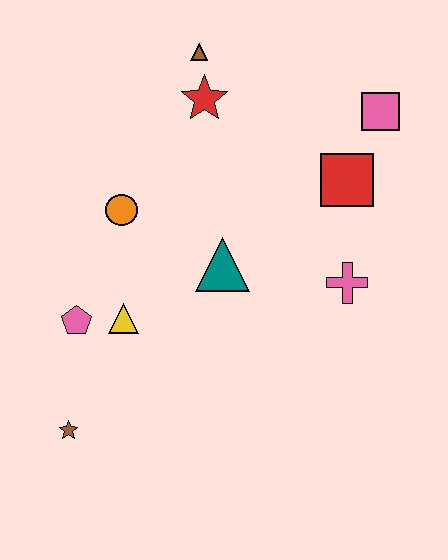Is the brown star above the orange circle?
No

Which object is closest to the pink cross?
The red square is closest to the pink cross.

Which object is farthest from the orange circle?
The pink square is farthest from the orange circle.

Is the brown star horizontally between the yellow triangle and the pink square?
No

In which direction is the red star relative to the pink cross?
The red star is above the pink cross.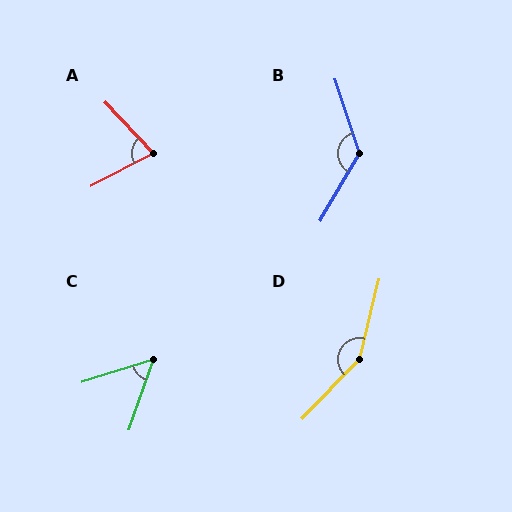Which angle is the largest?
D, at approximately 150 degrees.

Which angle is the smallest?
C, at approximately 53 degrees.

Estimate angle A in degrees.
Approximately 74 degrees.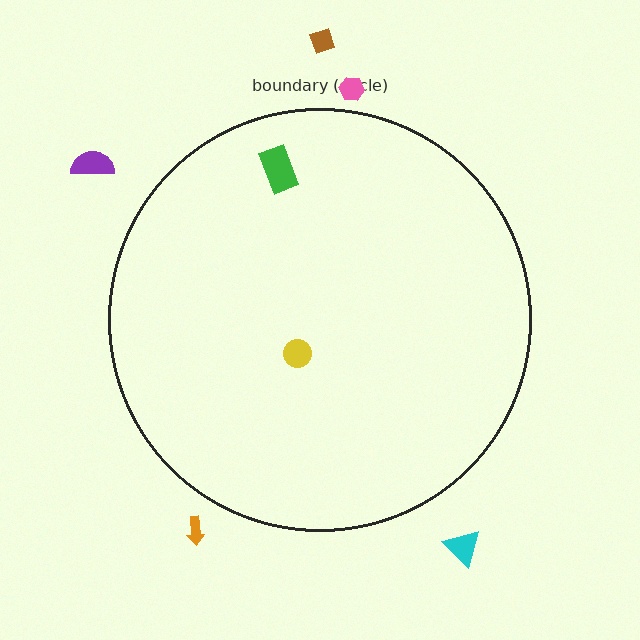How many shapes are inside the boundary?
2 inside, 5 outside.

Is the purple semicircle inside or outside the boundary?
Outside.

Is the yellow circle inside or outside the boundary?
Inside.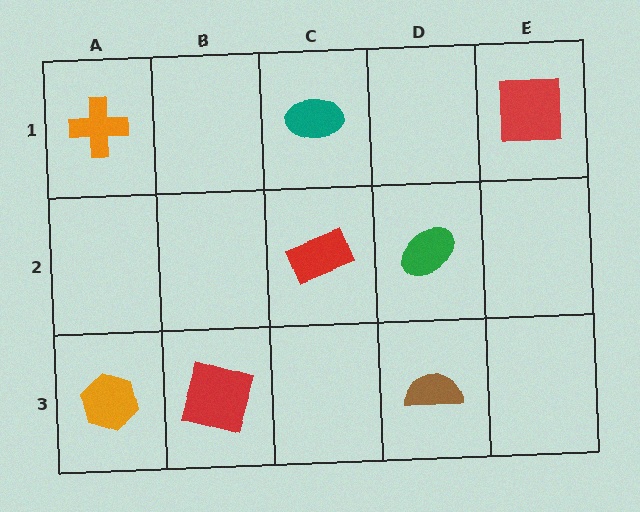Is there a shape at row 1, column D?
No, that cell is empty.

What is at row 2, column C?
A red rectangle.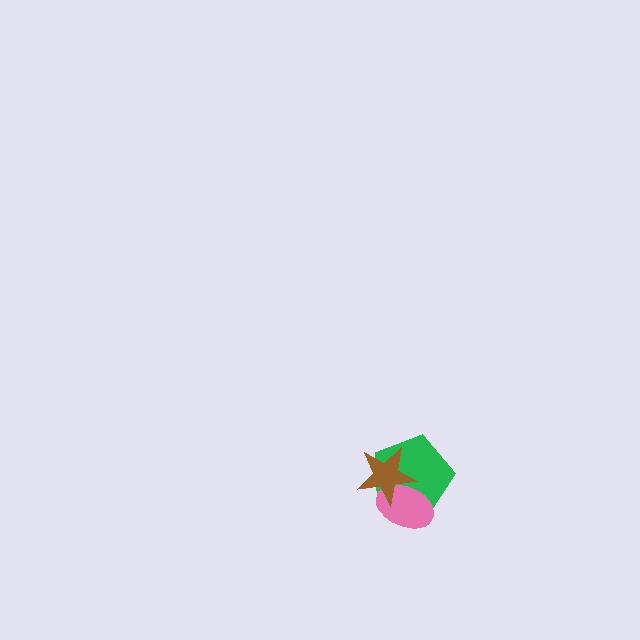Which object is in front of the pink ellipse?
The brown star is in front of the pink ellipse.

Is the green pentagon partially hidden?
Yes, it is partially covered by another shape.